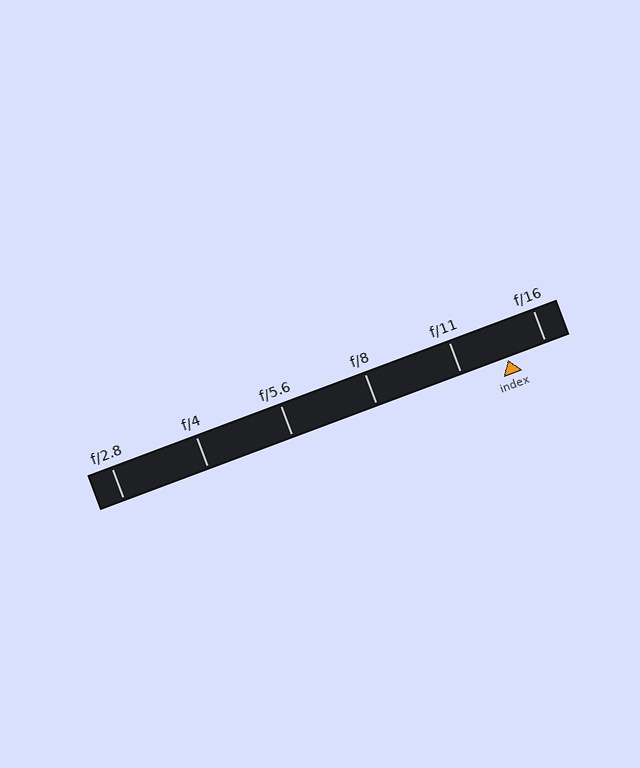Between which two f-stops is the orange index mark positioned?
The index mark is between f/11 and f/16.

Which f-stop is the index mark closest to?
The index mark is closest to f/16.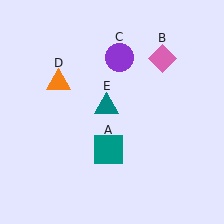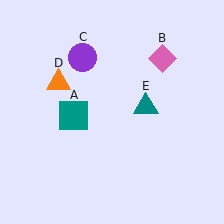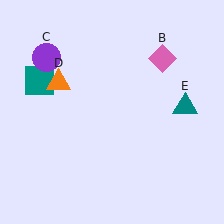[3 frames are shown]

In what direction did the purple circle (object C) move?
The purple circle (object C) moved left.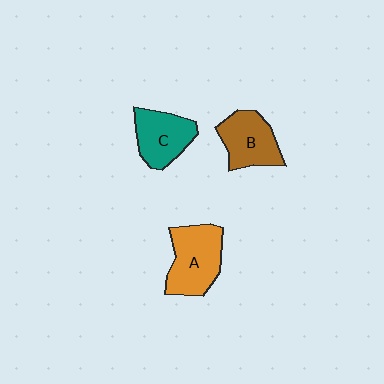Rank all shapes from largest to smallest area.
From largest to smallest: A (orange), B (brown), C (teal).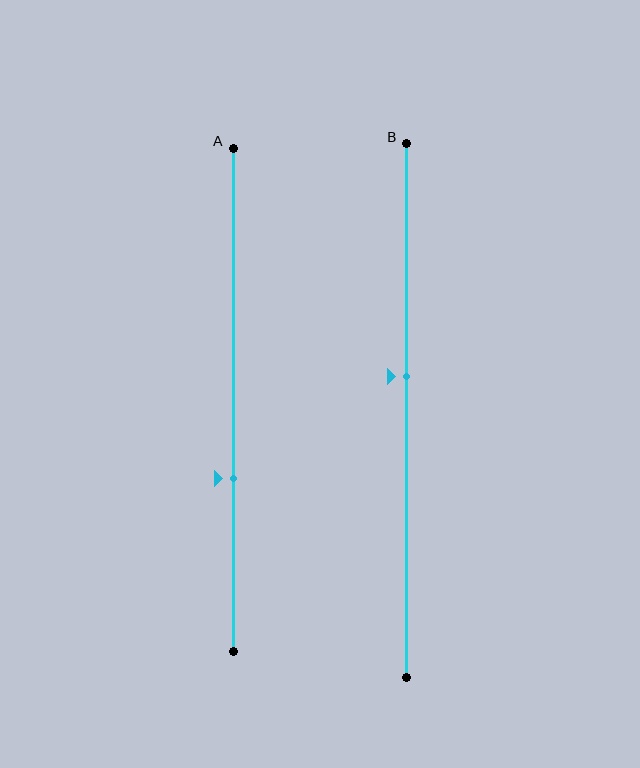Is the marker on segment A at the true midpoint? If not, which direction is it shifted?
No, the marker on segment A is shifted downward by about 16% of the segment length.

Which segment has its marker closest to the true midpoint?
Segment B has its marker closest to the true midpoint.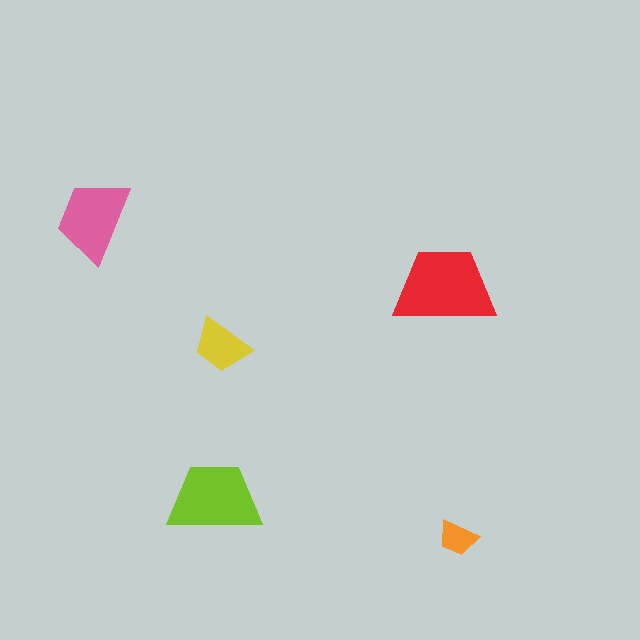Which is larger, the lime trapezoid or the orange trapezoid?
The lime one.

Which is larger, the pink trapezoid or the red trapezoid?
The red one.